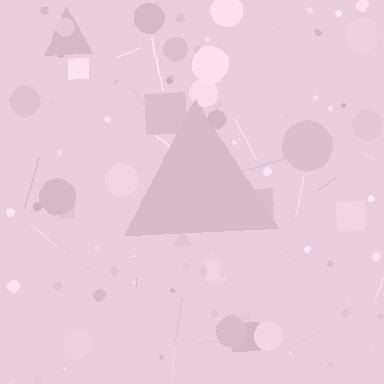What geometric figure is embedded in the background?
A triangle is embedded in the background.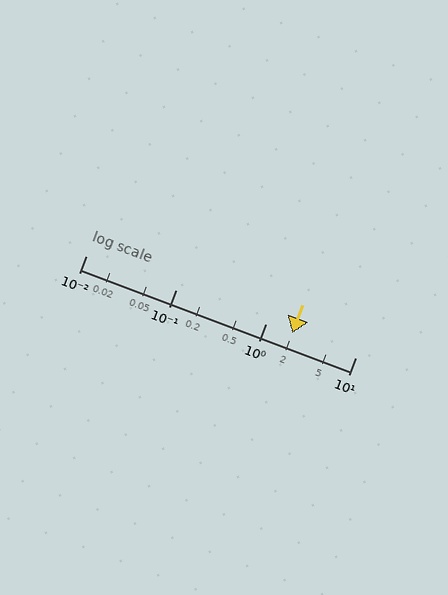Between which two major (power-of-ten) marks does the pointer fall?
The pointer is between 1 and 10.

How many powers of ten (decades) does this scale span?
The scale spans 3 decades, from 0.01 to 10.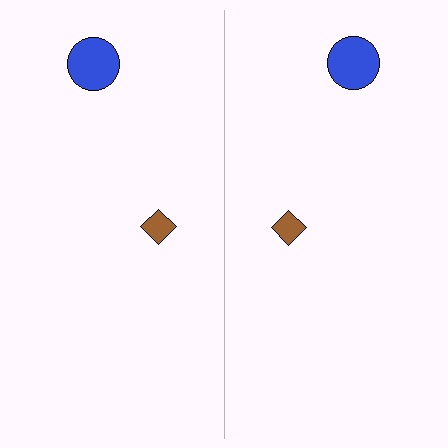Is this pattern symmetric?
Yes, this pattern has bilateral (reflection) symmetry.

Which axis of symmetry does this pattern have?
The pattern has a vertical axis of symmetry running through the center of the image.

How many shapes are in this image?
There are 4 shapes in this image.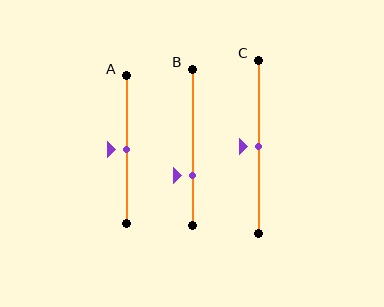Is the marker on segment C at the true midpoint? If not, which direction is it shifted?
Yes, the marker on segment C is at the true midpoint.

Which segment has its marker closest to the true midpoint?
Segment A has its marker closest to the true midpoint.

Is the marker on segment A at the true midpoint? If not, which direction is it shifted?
Yes, the marker on segment A is at the true midpoint.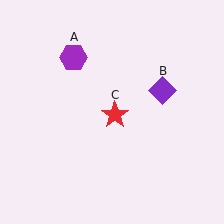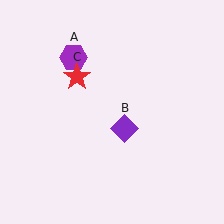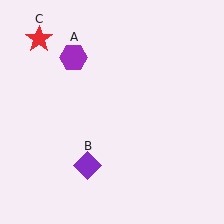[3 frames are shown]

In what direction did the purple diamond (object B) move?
The purple diamond (object B) moved down and to the left.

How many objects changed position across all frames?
2 objects changed position: purple diamond (object B), red star (object C).